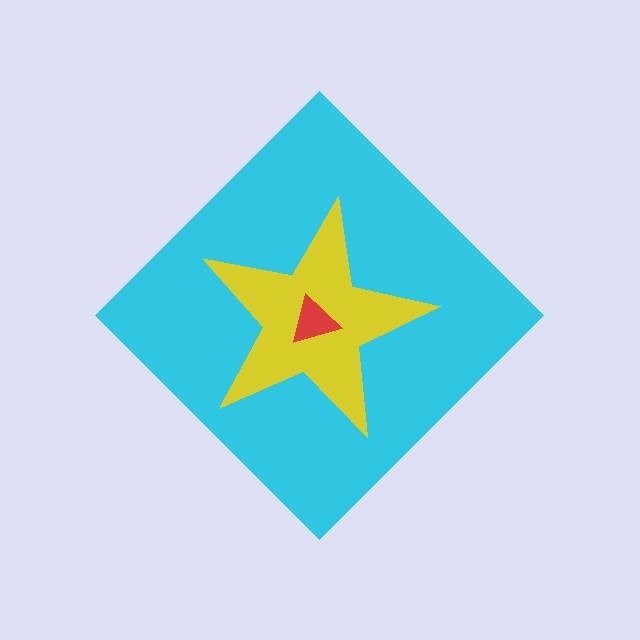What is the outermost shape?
The cyan diamond.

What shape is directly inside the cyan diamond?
The yellow star.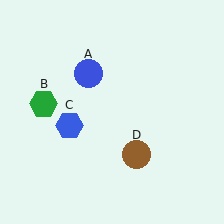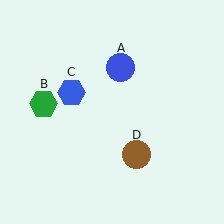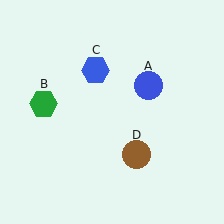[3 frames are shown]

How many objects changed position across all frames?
2 objects changed position: blue circle (object A), blue hexagon (object C).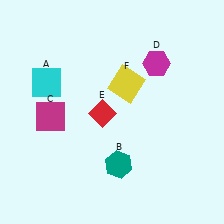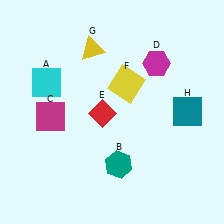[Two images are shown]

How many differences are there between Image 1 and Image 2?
There are 2 differences between the two images.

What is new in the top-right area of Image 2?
A teal square (H) was added in the top-right area of Image 2.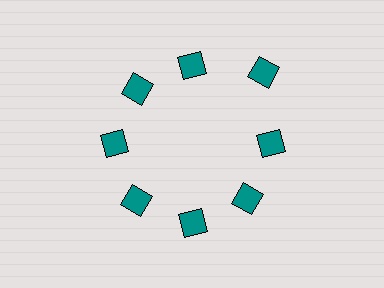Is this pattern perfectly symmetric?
No. The 8 teal diamonds are arranged in a ring, but one element near the 2 o'clock position is pushed outward from the center, breaking the 8-fold rotational symmetry.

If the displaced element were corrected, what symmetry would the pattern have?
It would have 8-fold rotational symmetry — the pattern would map onto itself every 45 degrees.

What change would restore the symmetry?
The symmetry would be restored by moving it inward, back onto the ring so that all 8 diamonds sit at equal angles and equal distance from the center.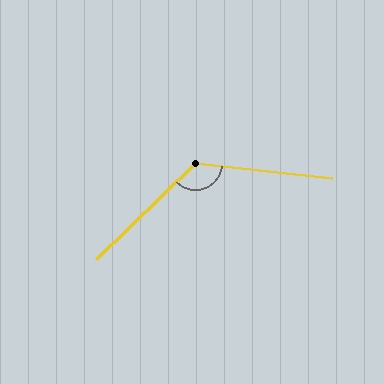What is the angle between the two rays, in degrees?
Approximately 130 degrees.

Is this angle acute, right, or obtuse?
It is obtuse.